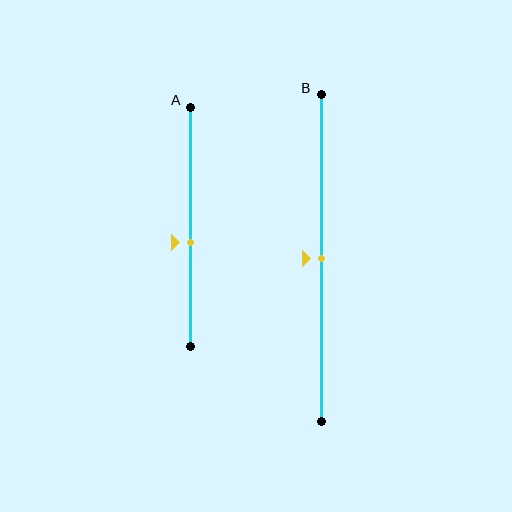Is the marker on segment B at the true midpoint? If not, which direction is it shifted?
Yes, the marker on segment B is at the true midpoint.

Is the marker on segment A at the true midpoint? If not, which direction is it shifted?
No, the marker on segment A is shifted downward by about 7% of the segment length.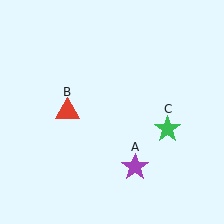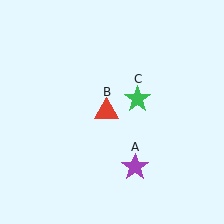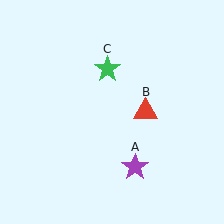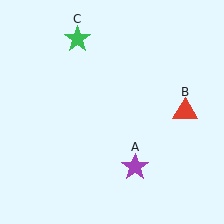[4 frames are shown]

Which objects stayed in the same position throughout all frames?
Purple star (object A) remained stationary.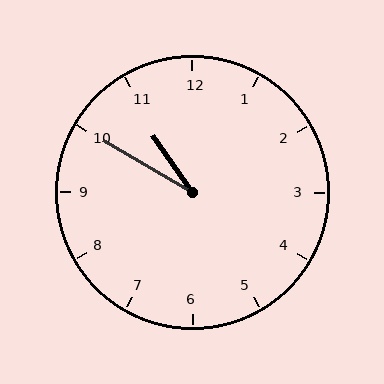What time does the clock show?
10:50.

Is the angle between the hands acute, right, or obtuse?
It is acute.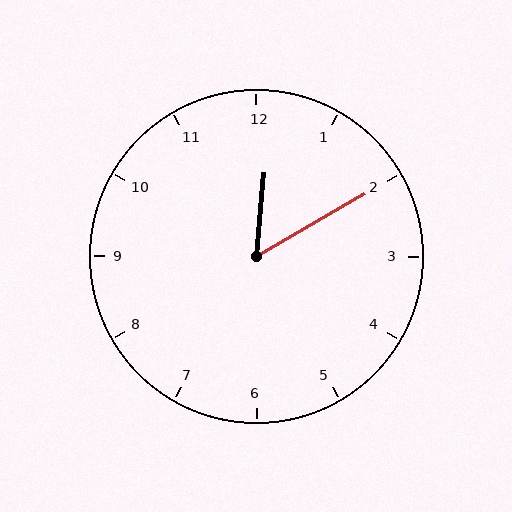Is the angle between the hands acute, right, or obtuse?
It is acute.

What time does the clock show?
12:10.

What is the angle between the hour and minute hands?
Approximately 55 degrees.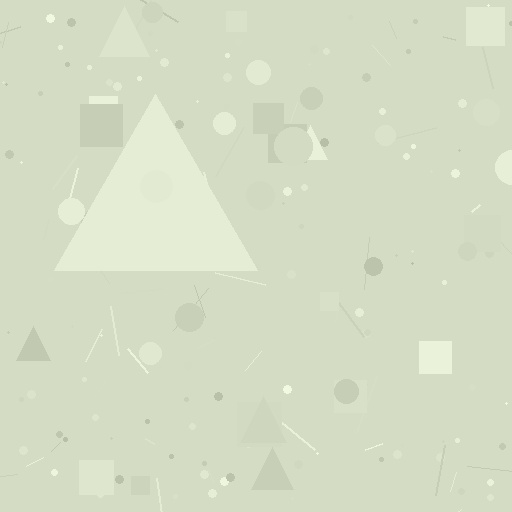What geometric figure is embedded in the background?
A triangle is embedded in the background.